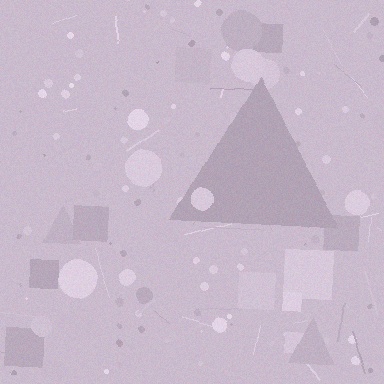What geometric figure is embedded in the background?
A triangle is embedded in the background.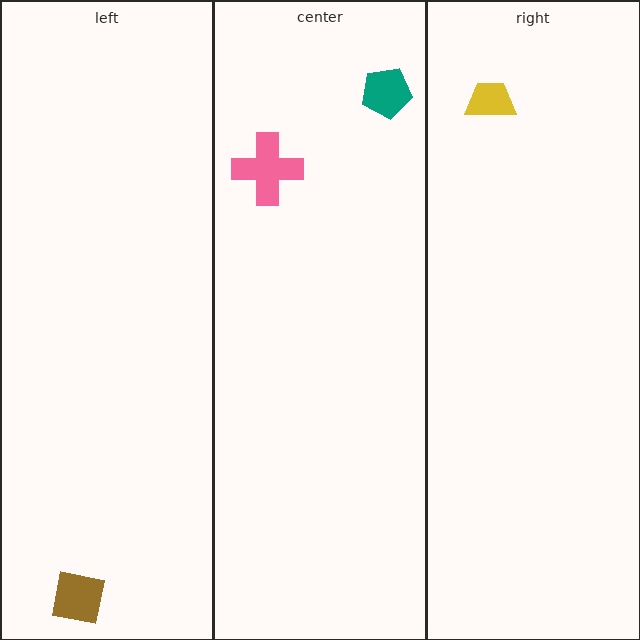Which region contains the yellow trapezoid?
The right region.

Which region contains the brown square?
The left region.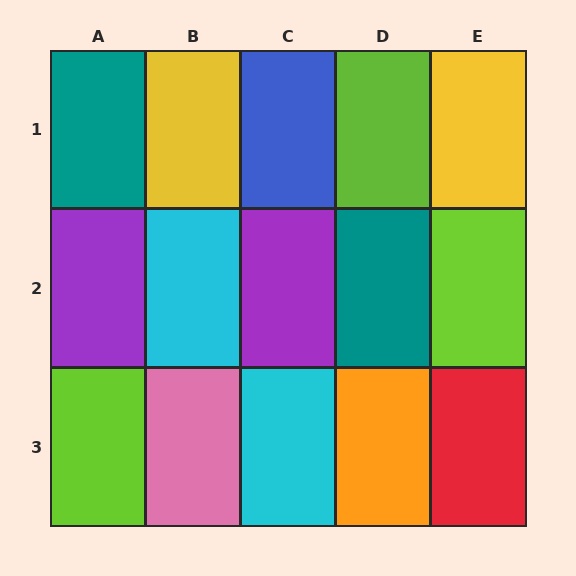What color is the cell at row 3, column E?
Red.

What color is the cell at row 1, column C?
Blue.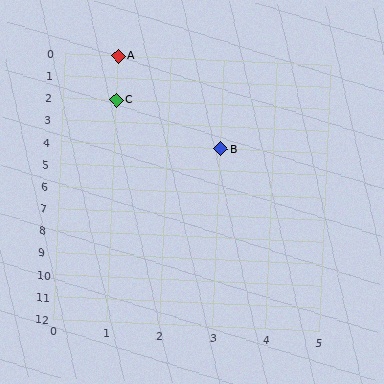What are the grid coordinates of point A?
Point A is at grid coordinates (1, 0).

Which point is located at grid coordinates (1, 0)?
Point A is at (1, 0).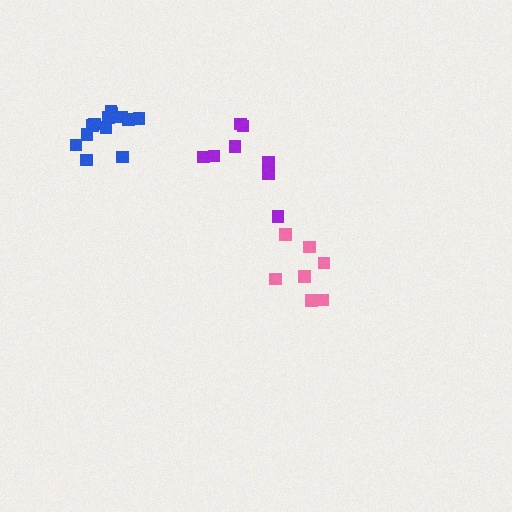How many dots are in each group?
Group 1: 7 dots, Group 2: 8 dots, Group 3: 13 dots (28 total).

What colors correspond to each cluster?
The clusters are colored: pink, purple, blue.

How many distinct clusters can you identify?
There are 3 distinct clusters.